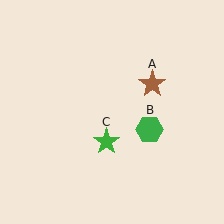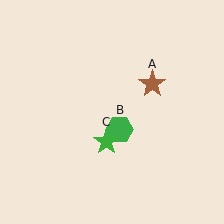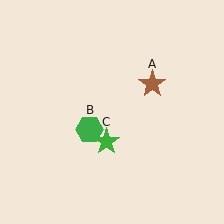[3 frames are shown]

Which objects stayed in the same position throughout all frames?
Brown star (object A) and green star (object C) remained stationary.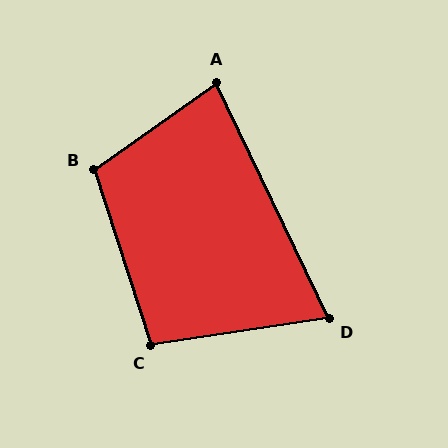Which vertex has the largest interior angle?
B, at approximately 107 degrees.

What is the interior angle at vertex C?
Approximately 100 degrees (obtuse).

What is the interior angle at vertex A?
Approximately 80 degrees (acute).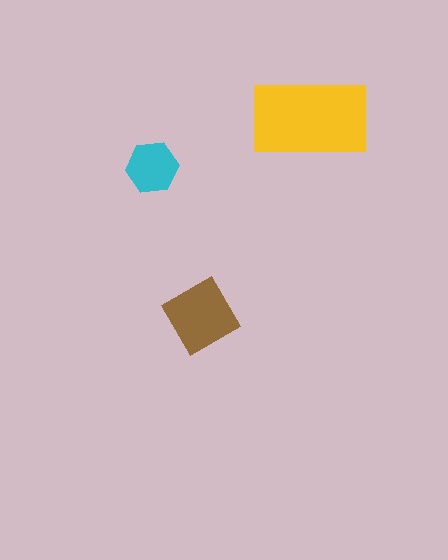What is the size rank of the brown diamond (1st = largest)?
2nd.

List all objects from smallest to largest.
The cyan hexagon, the brown diamond, the yellow rectangle.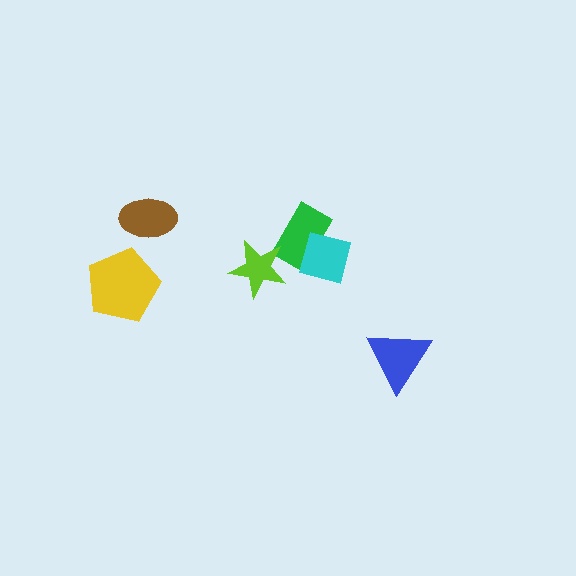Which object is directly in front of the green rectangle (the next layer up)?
The cyan square is directly in front of the green rectangle.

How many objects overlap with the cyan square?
1 object overlaps with the cyan square.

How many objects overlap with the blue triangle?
0 objects overlap with the blue triangle.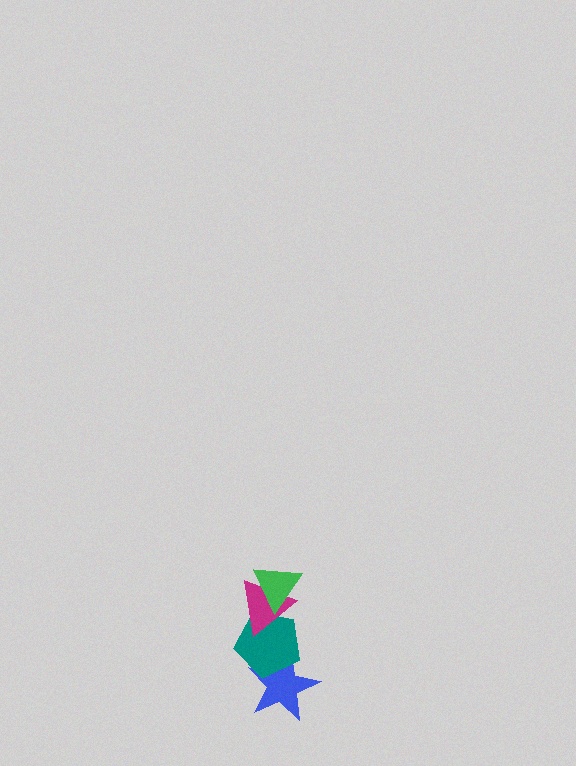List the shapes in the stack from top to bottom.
From top to bottom: the green triangle, the magenta triangle, the teal pentagon, the blue star.